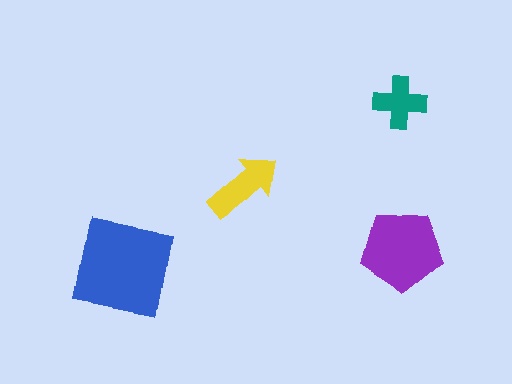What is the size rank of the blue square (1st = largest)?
1st.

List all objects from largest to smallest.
The blue square, the purple pentagon, the yellow arrow, the teal cross.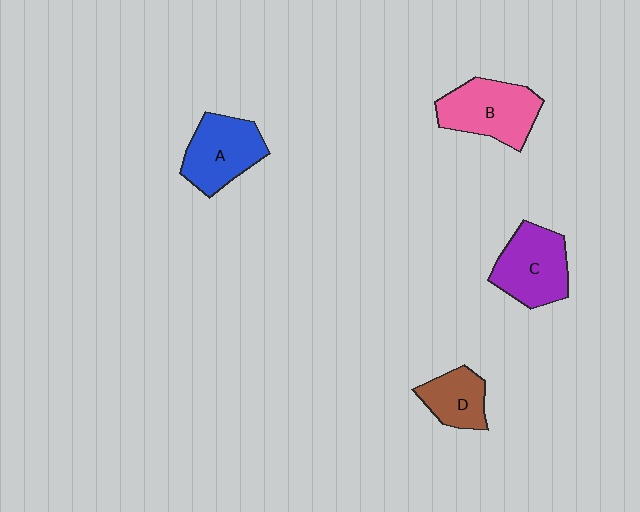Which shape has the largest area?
Shape B (pink).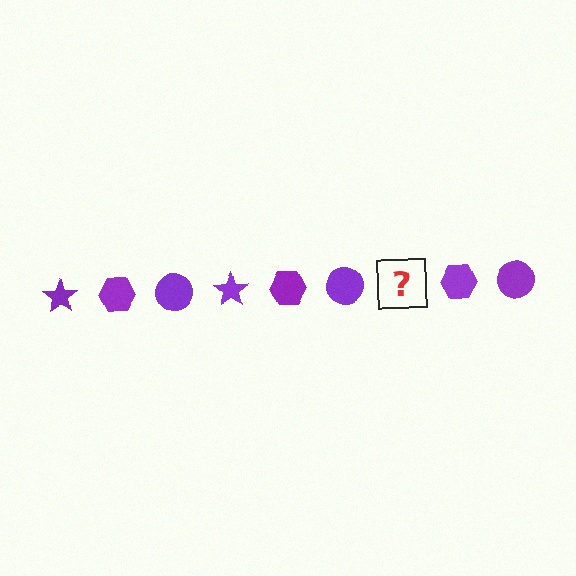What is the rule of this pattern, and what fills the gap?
The rule is that the pattern cycles through star, hexagon, circle shapes in purple. The gap should be filled with a purple star.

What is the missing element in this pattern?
The missing element is a purple star.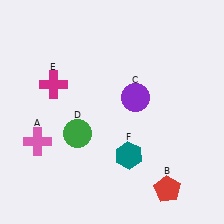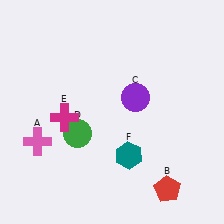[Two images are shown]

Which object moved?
The magenta cross (E) moved down.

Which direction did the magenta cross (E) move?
The magenta cross (E) moved down.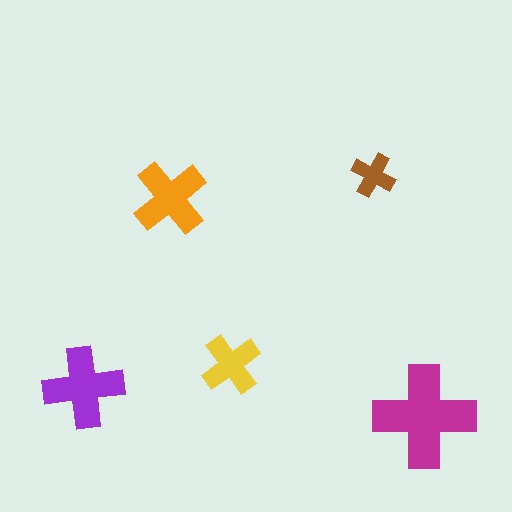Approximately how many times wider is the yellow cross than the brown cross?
About 1.5 times wider.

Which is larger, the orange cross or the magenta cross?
The magenta one.